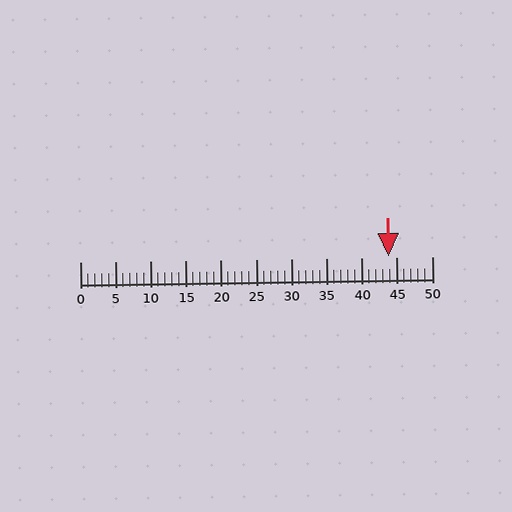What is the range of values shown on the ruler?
The ruler shows values from 0 to 50.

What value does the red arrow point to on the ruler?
The red arrow points to approximately 44.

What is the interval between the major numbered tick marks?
The major tick marks are spaced 5 units apart.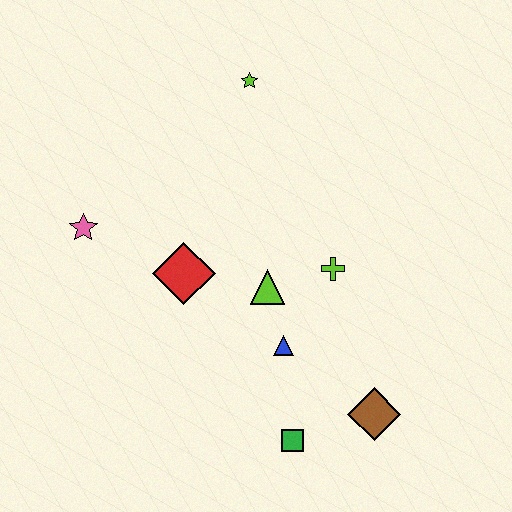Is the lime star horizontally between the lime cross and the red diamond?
Yes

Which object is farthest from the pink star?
The brown diamond is farthest from the pink star.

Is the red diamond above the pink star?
No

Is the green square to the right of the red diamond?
Yes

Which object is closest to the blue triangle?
The lime triangle is closest to the blue triangle.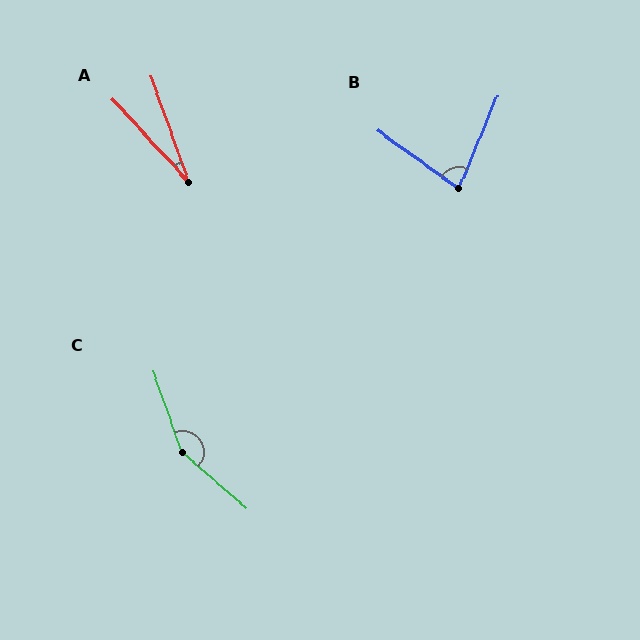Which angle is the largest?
C, at approximately 150 degrees.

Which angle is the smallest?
A, at approximately 23 degrees.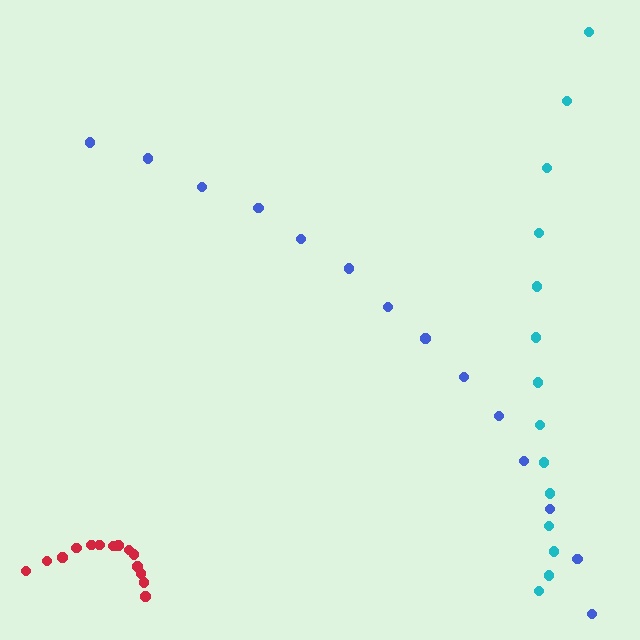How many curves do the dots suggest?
There are 3 distinct paths.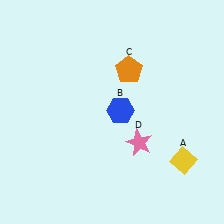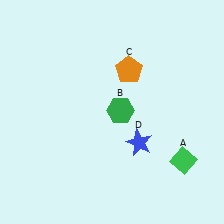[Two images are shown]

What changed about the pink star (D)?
In Image 1, D is pink. In Image 2, it changed to blue.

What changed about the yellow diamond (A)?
In Image 1, A is yellow. In Image 2, it changed to green.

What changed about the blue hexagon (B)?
In Image 1, B is blue. In Image 2, it changed to green.